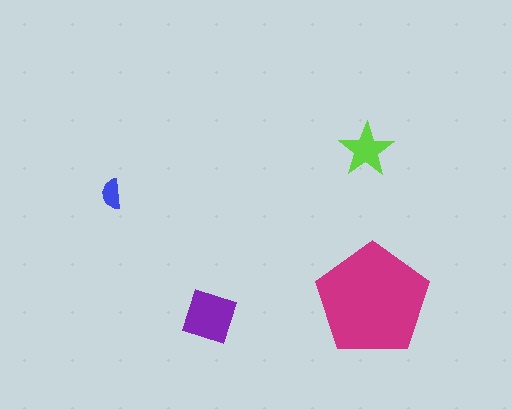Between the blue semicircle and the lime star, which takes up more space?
The lime star.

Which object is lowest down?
The purple square is bottommost.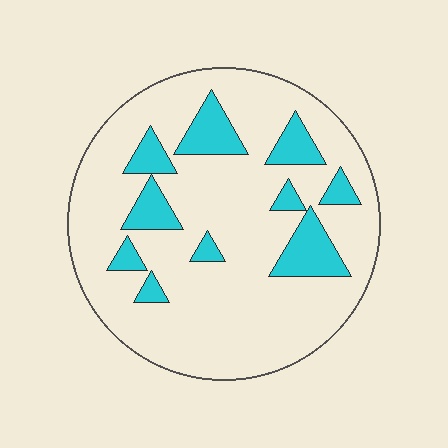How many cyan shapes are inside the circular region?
10.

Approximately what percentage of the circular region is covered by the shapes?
Approximately 20%.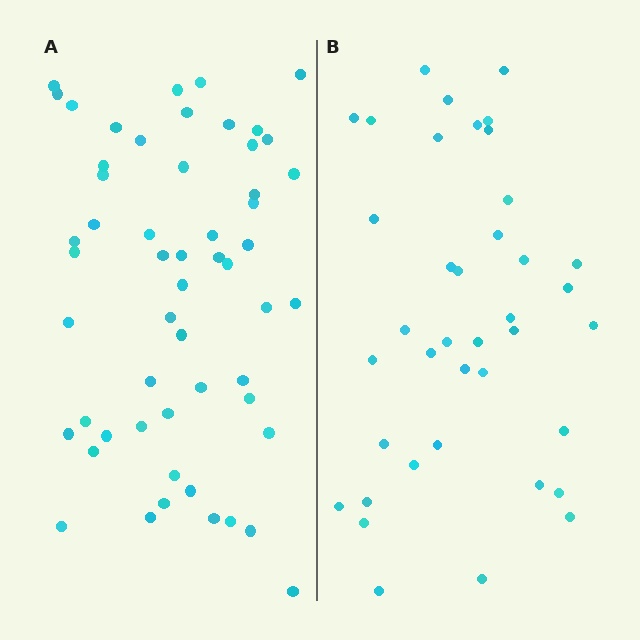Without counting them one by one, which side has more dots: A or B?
Region A (the left region) has more dots.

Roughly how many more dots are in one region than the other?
Region A has approximately 15 more dots than region B.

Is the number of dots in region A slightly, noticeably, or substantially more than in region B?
Region A has noticeably more, but not dramatically so. The ratio is roughly 1.4 to 1.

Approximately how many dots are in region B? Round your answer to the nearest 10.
About 40 dots. (The exact count is 39, which rounds to 40.)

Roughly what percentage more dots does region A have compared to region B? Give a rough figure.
About 40% more.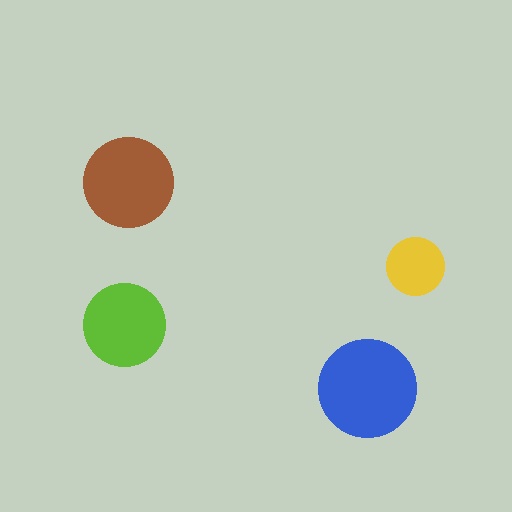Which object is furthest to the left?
The lime circle is leftmost.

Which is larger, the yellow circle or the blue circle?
The blue one.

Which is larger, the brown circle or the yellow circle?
The brown one.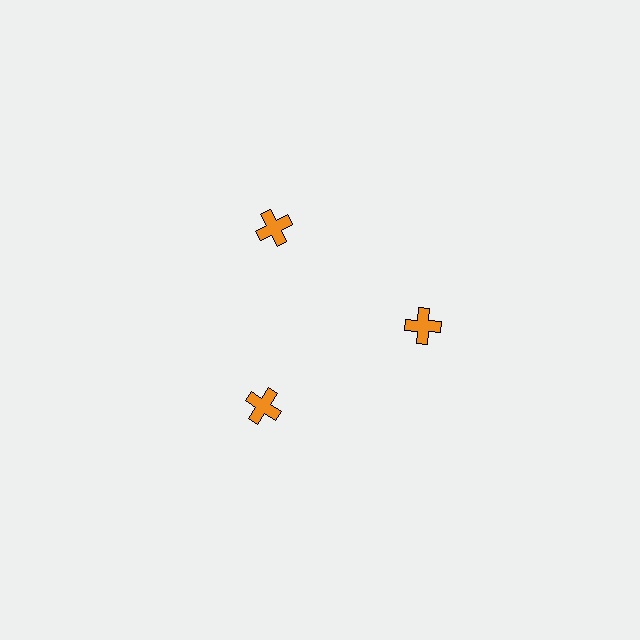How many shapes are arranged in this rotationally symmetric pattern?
There are 3 shapes, arranged in 3 groups of 1.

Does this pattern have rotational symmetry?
Yes, this pattern has 3-fold rotational symmetry. It looks the same after rotating 120 degrees around the center.